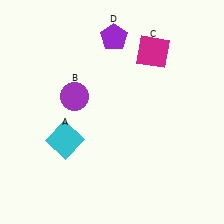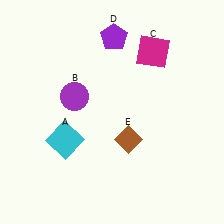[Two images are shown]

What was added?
A brown diamond (E) was added in Image 2.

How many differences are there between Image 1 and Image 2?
There is 1 difference between the two images.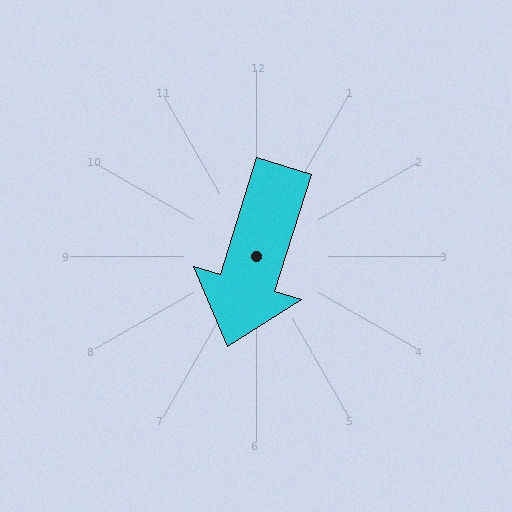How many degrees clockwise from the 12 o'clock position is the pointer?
Approximately 197 degrees.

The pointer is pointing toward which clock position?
Roughly 7 o'clock.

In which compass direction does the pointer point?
South.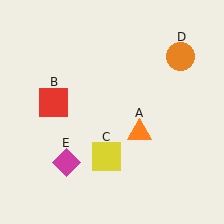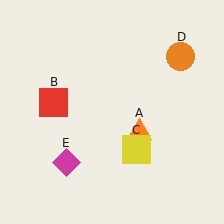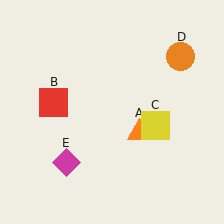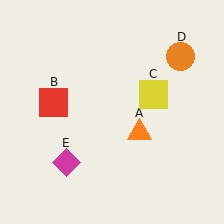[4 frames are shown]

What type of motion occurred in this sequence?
The yellow square (object C) rotated counterclockwise around the center of the scene.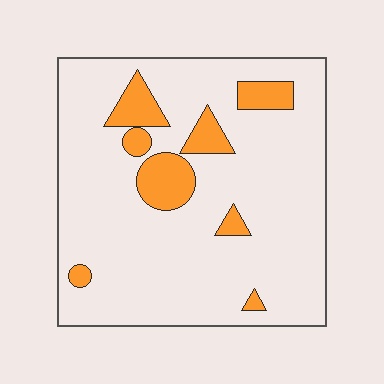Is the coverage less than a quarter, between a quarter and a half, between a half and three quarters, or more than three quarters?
Less than a quarter.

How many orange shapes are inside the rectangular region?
8.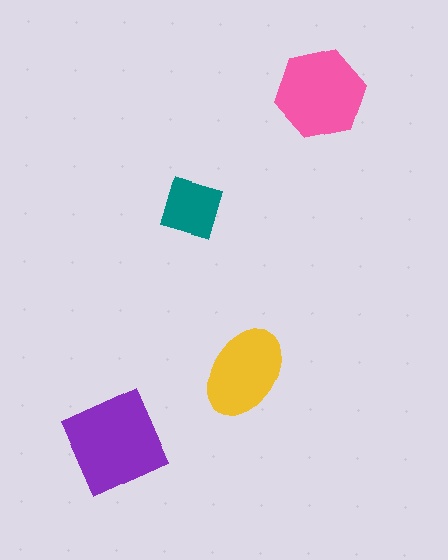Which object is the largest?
The purple square.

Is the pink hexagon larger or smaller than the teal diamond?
Larger.